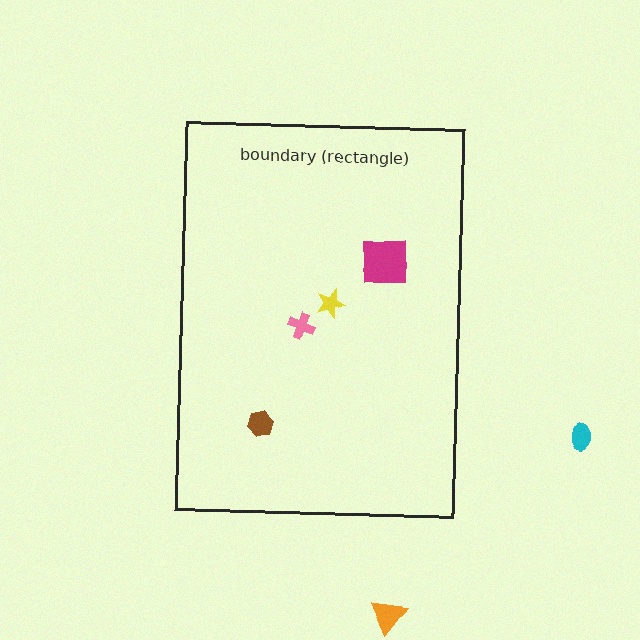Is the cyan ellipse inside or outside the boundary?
Outside.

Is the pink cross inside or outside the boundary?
Inside.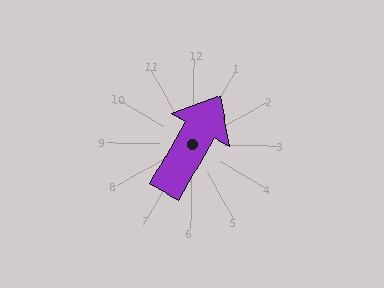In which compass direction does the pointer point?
Northeast.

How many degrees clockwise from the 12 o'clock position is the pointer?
Approximately 29 degrees.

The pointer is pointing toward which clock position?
Roughly 1 o'clock.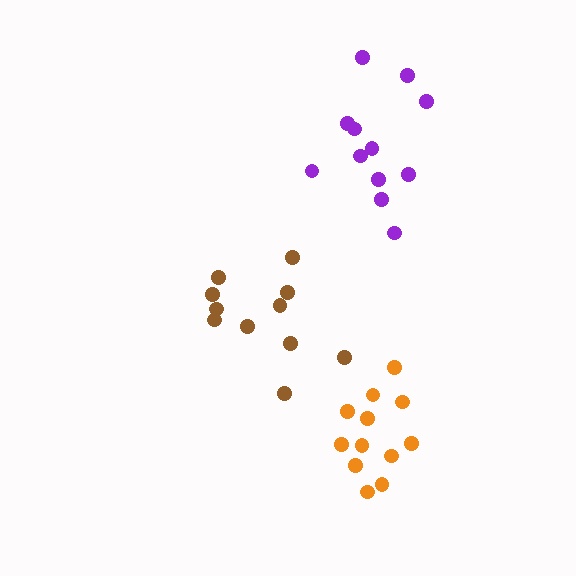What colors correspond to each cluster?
The clusters are colored: orange, purple, brown.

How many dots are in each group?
Group 1: 12 dots, Group 2: 12 dots, Group 3: 11 dots (35 total).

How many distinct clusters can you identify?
There are 3 distinct clusters.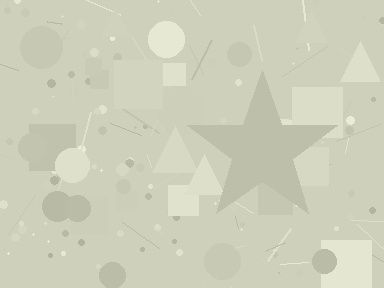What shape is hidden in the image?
A star is hidden in the image.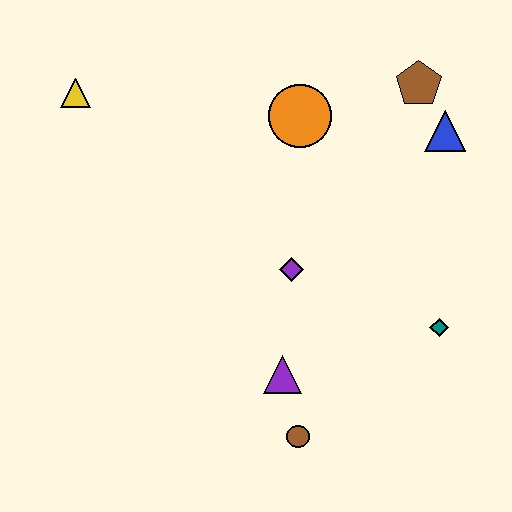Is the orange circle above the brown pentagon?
No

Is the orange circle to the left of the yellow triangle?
No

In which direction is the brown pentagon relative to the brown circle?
The brown pentagon is above the brown circle.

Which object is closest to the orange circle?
The brown pentagon is closest to the orange circle.